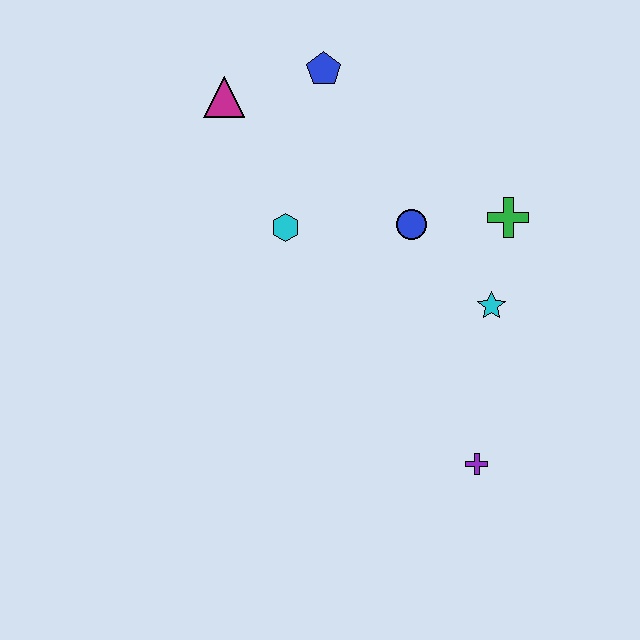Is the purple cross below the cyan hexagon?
Yes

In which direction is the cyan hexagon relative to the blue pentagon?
The cyan hexagon is below the blue pentagon.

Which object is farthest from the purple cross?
The magenta triangle is farthest from the purple cross.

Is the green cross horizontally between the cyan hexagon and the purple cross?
No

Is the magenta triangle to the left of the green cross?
Yes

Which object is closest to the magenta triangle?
The blue pentagon is closest to the magenta triangle.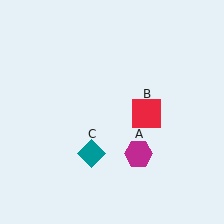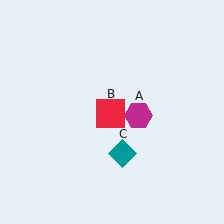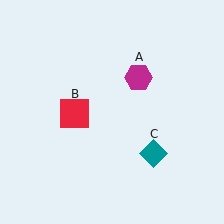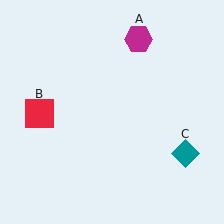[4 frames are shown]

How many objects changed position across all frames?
3 objects changed position: magenta hexagon (object A), red square (object B), teal diamond (object C).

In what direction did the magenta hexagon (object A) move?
The magenta hexagon (object A) moved up.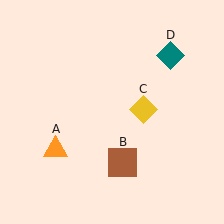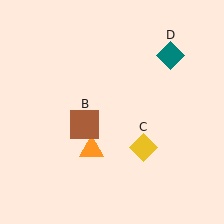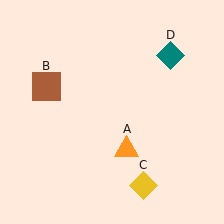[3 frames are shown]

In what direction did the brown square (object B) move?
The brown square (object B) moved up and to the left.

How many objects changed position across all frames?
3 objects changed position: orange triangle (object A), brown square (object B), yellow diamond (object C).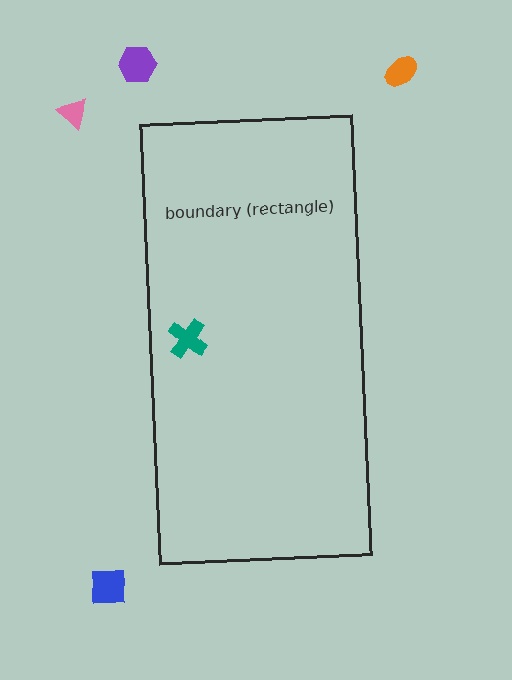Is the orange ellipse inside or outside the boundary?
Outside.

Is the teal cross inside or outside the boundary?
Inside.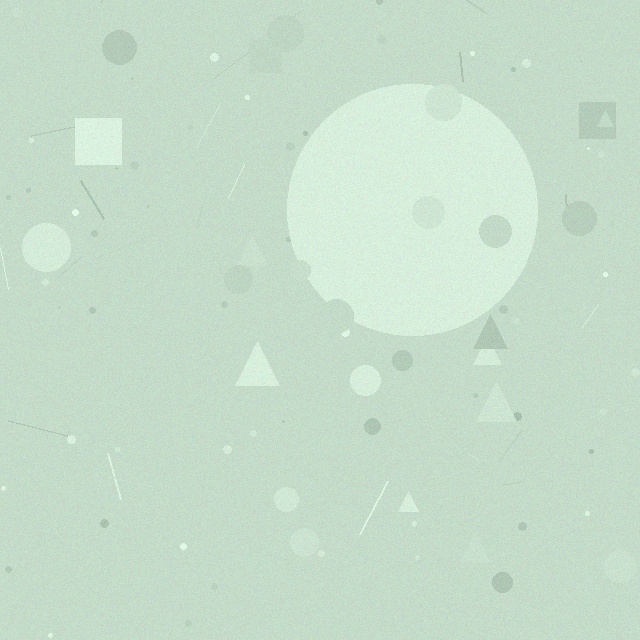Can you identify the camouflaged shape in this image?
The camouflaged shape is a circle.